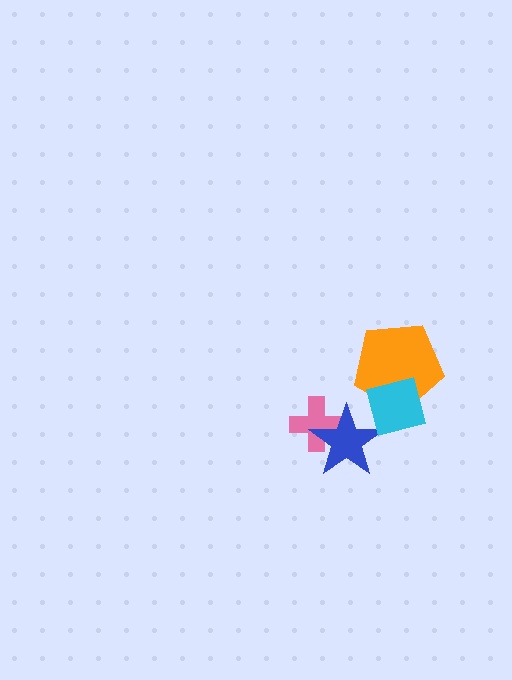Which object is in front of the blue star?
The cyan square is in front of the blue star.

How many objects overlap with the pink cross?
1 object overlaps with the pink cross.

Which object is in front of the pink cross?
The blue star is in front of the pink cross.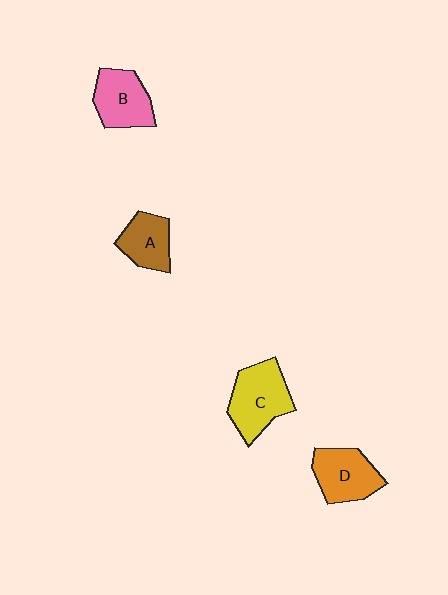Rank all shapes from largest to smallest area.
From largest to smallest: C (yellow), D (orange), B (pink), A (brown).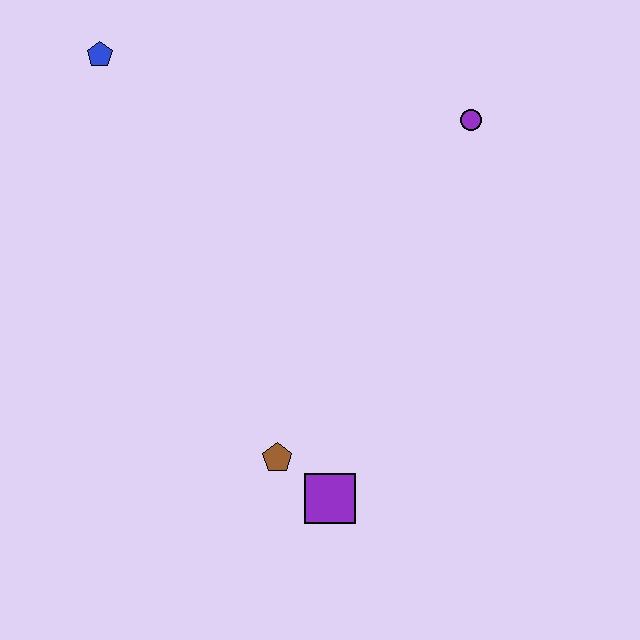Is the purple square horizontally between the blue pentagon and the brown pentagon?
No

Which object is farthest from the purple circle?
The purple square is farthest from the purple circle.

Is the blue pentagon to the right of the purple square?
No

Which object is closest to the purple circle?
The blue pentagon is closest to the purple circle.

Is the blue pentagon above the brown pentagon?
Yes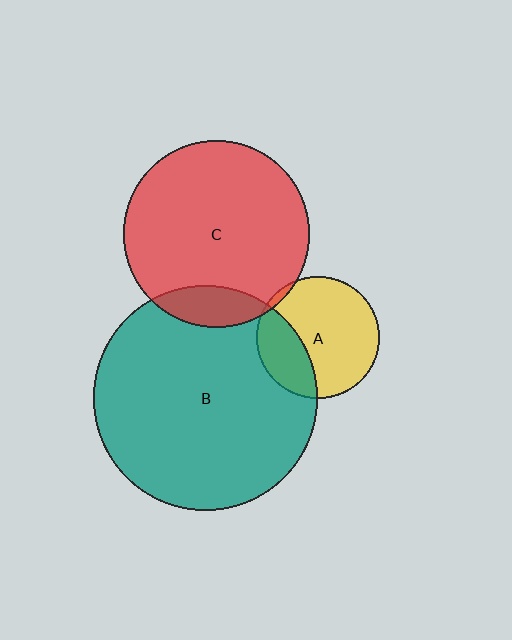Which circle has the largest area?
Circle B (teal).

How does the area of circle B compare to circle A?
Approximately 3.3 times.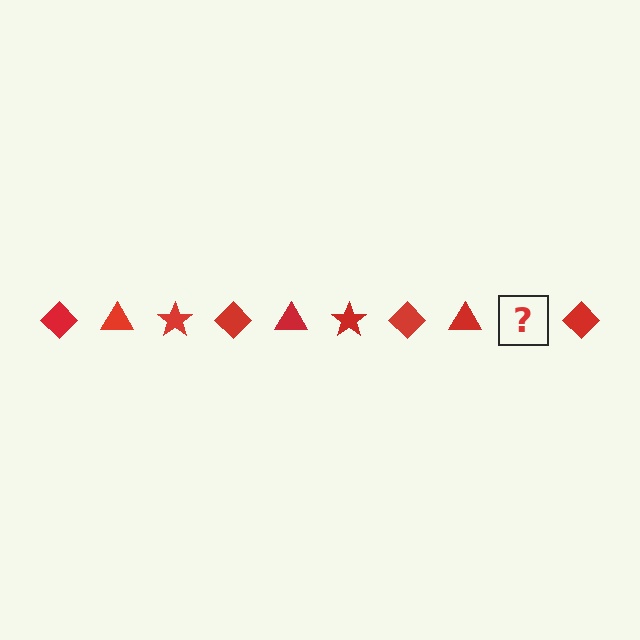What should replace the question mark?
The question mark should be replaced with a red star.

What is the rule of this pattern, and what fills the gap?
The rule is that the pattern cycles through diamond, triangle, star shapes in red. The gap should be filled with a red star.